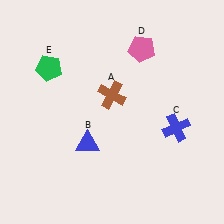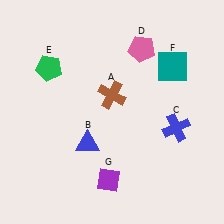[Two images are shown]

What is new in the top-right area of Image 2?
A teal square (F) was added in the top-right area of Image 2.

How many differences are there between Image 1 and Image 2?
There are 2 differences between the two images.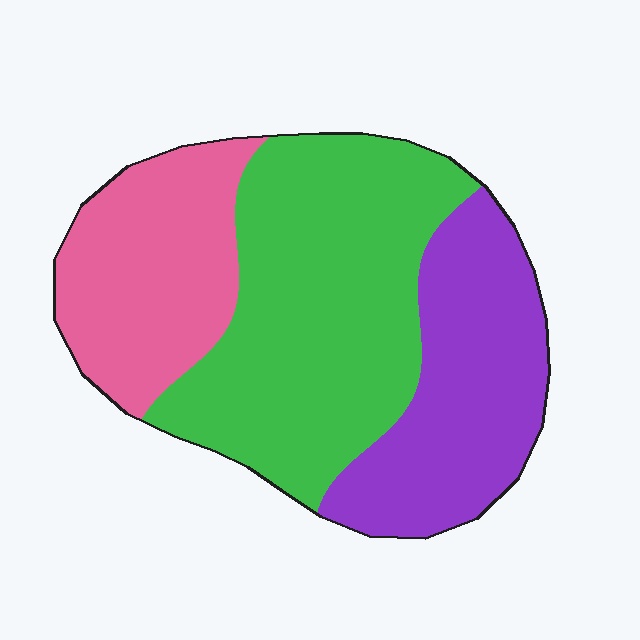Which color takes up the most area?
Green, at roughly 45%.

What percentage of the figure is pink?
Pink takes up about one quarter (1/4) of the figure.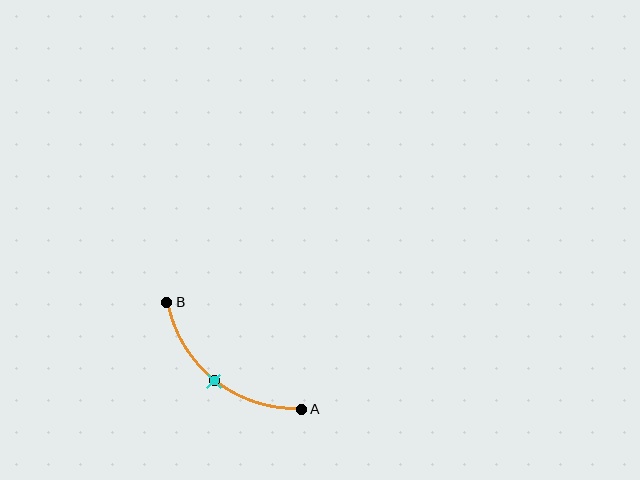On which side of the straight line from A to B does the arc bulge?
The arc bulges below and to the left of the straight line connecting A and B.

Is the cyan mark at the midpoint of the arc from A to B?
Yes. The cyan mark lies on the arc at equal arc-length from both A and B — it is the arc midpoint.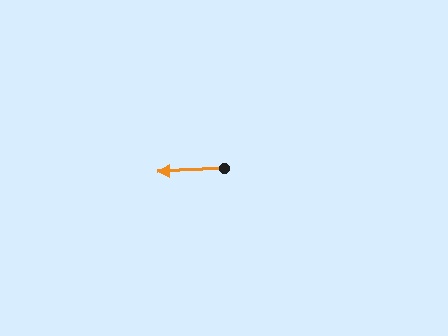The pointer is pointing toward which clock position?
Roughly 9 o'clock.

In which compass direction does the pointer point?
West.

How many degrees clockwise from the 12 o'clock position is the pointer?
Approximately 267 degrees.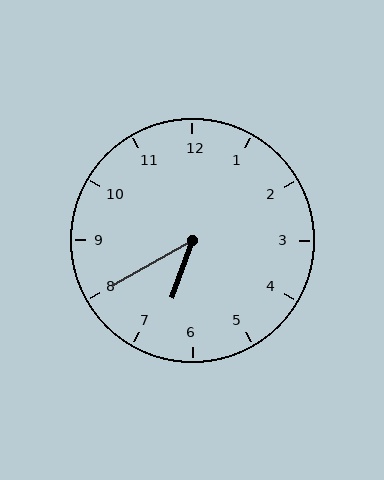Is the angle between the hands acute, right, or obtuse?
It is acute.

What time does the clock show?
6:40.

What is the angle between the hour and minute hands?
Approximately 40 degrees.